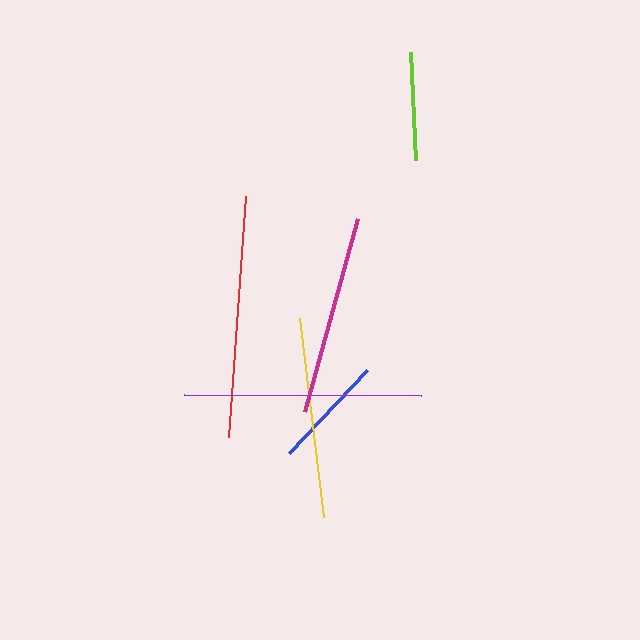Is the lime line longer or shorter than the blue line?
The blue line is longer than the lime line.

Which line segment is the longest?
The red line is the longest at approximately 242 pixels.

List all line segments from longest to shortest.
From longest to shortest: red, purple, yellow, magenta, blue, lime.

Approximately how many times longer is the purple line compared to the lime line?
The purple line is approximately 2.2 times the length of the lime line.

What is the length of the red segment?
The red segment is approximately 242 pixels long.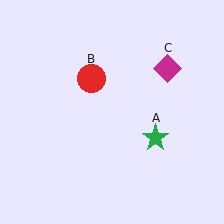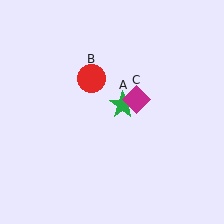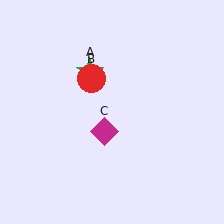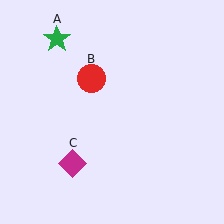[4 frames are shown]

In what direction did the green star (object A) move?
The green star (object A) moved up and to the left.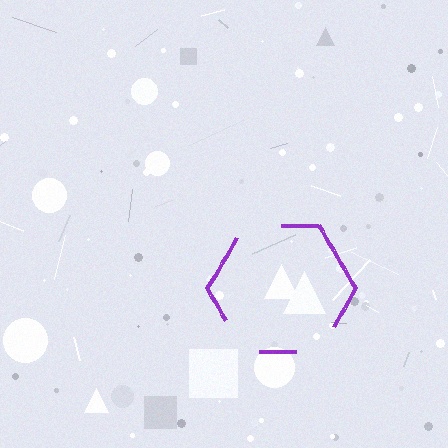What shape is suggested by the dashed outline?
The dashed outline suggests a hexagon.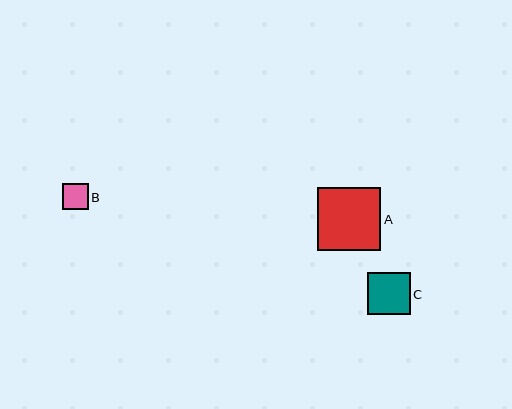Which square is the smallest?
Square B is the smallest with a size of approximately 26 pixels.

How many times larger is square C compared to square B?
Square C is approximately 1.7 times the size of square B.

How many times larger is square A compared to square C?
Square A is approximately 1.5 times the size of square C.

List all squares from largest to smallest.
From largest to smallest: A, C, B.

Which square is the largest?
Square A is the largest with a size of approximately 63 pixels.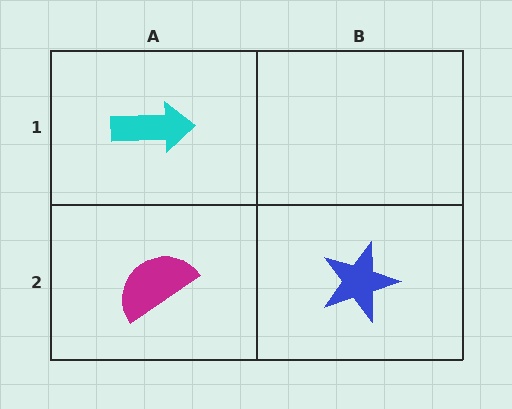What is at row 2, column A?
A magenta semicircle.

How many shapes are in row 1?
1 shape.